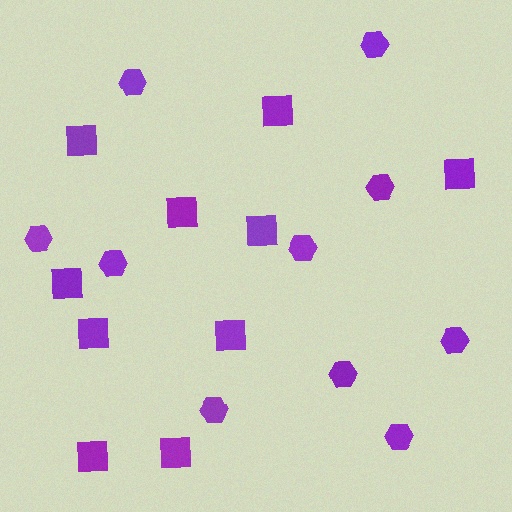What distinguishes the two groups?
There are 2 groups: one group of squares (10) and one group of hexagons (10).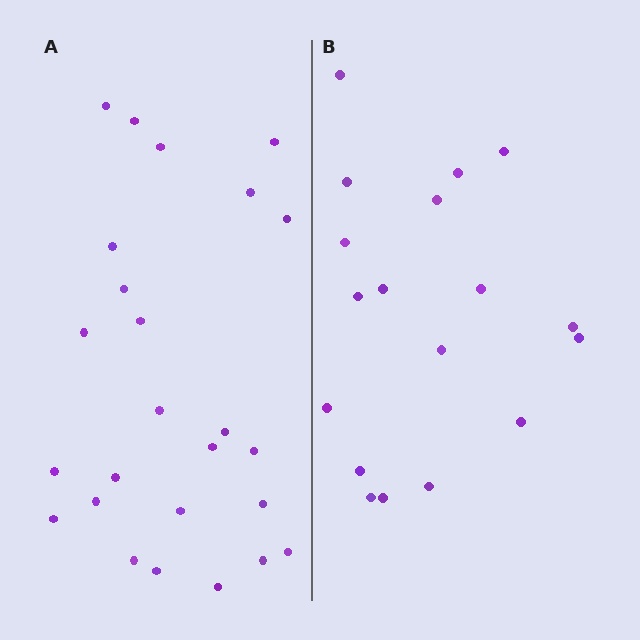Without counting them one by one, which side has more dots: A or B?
Region A (the left region) has more dots.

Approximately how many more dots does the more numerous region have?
Region A has roughly 8 or so more dots than region B.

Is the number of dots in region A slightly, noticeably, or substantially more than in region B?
Region A has noticeably more, but not dramatically so. The ratio is roughly 1.4 to 1.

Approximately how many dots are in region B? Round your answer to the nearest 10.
About 20 dots. (The exact count is 18, which rounds to 20.)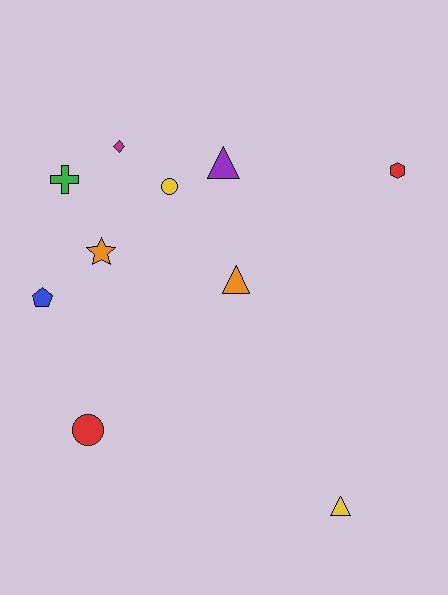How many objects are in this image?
There are 10 objects.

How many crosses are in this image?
There is 1 cross.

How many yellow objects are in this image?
There are 2 yellow objects.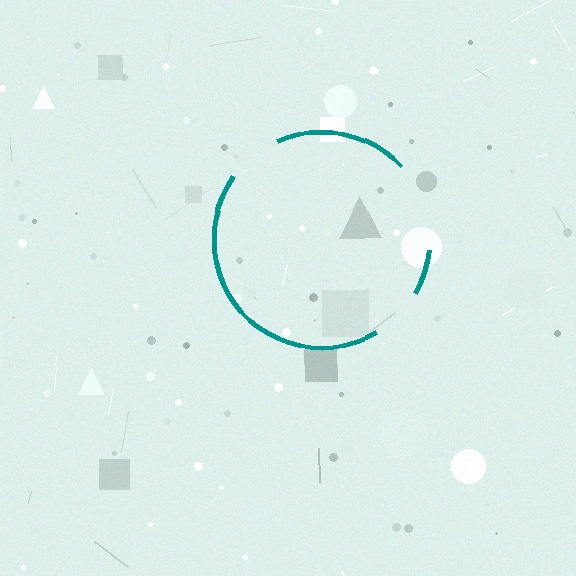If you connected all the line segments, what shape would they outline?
They would outline a circle.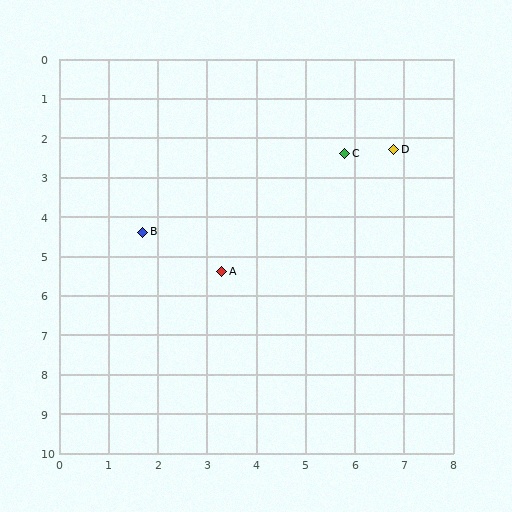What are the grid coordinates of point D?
Point D is at approximately (6.8, 2.3).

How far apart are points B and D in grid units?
Points B and D are about 5.5 grid units apart.